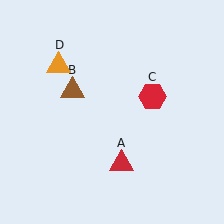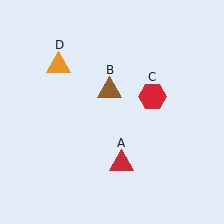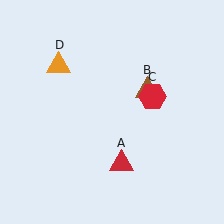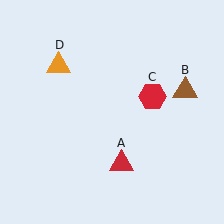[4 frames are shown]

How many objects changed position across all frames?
1 object changed position: brown triangle (object B).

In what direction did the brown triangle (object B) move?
The brown triangle (object B) moved right.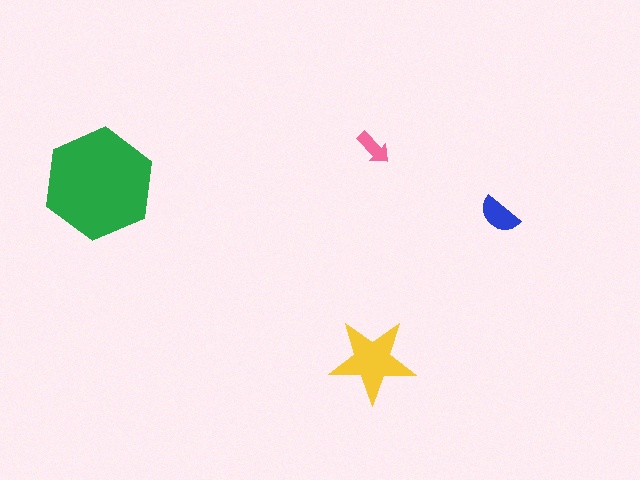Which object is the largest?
The green hexagon.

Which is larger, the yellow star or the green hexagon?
The green hexagon.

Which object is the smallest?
The pink arrow.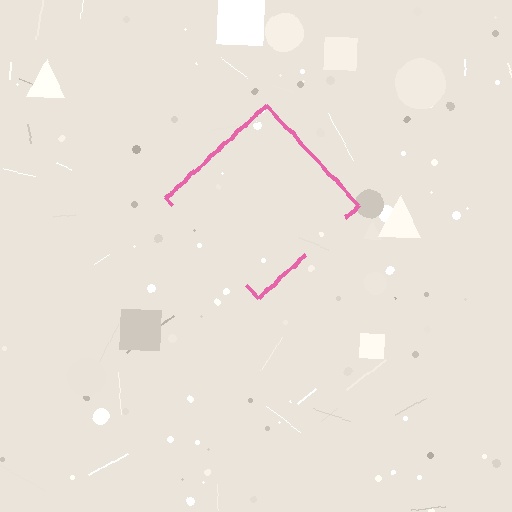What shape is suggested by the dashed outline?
The dashed outline suggests a diamond.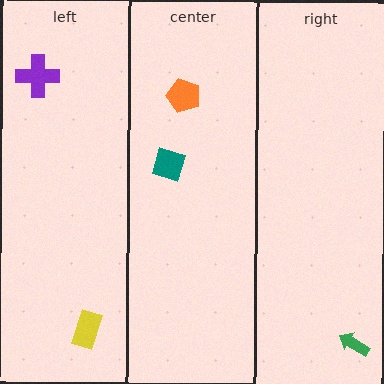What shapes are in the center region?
The teal square, the orange pentagon.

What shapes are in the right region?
The green arrow.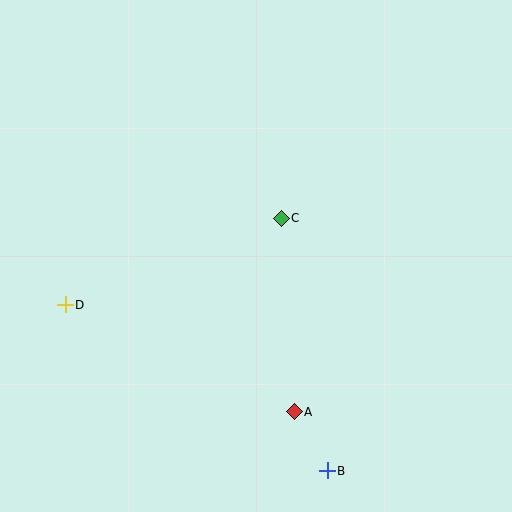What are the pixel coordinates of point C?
Point C is at (281, 218).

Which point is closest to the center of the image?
Point C at (281, 218) is closest to the center.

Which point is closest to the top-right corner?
Point C is closest to the top-right corner.